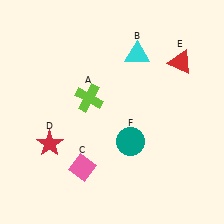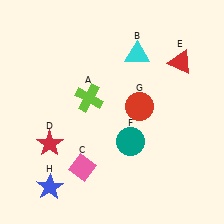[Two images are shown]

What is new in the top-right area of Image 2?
A red circle (G) was added in the top-right area of Image 2.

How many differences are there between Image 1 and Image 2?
There are 2 differences between the two images.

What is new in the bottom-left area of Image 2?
A blue star (H) was added in the bottom-left area of Image 2.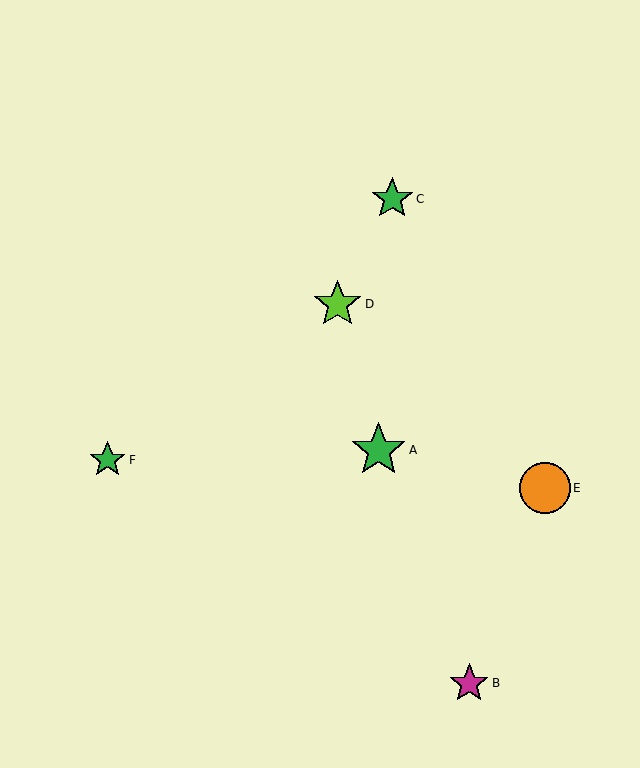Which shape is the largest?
The green star (labeled A) is the largest.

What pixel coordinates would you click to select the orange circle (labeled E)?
Click at (545, 488) to select the orange circle E.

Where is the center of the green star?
The center of the green star is at (379, 450).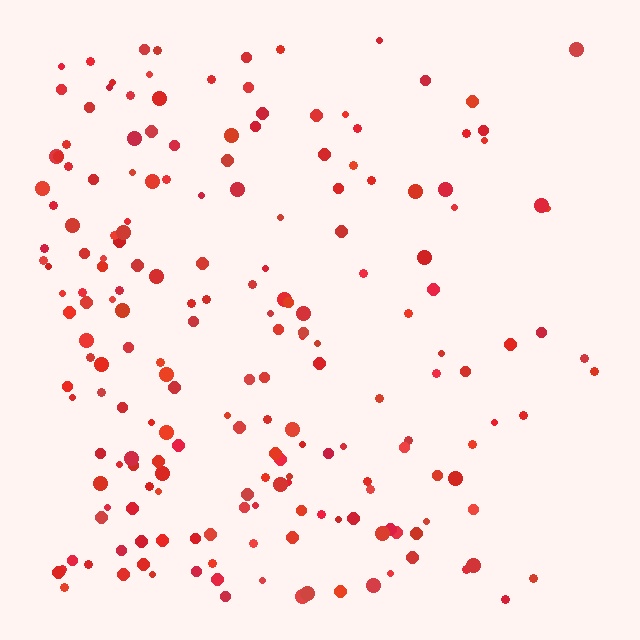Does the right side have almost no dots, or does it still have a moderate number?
Still a moderate number, just noticeably fewer than the left.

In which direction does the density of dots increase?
From right to left, with the left side densest.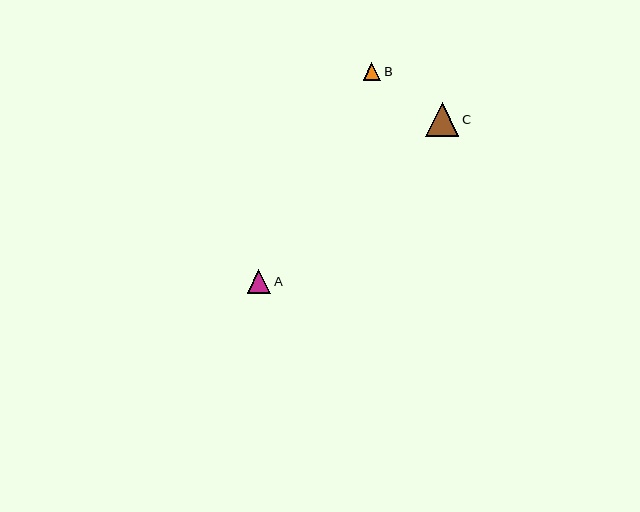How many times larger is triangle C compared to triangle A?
Triangle C is approximately 1.4 times the size of triangle A.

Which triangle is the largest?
Triangle C is the largest with a size of approximately 34 pixels.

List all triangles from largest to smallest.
From largest to smallest: C, A, B.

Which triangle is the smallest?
Triangle B is the smallest with a size of approximately 18 pixels.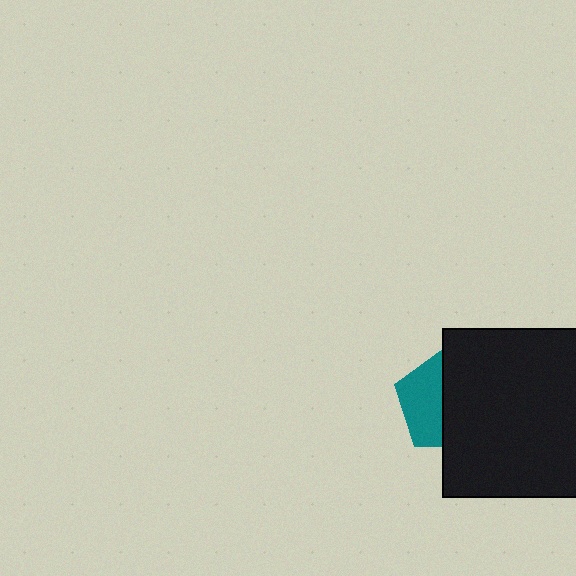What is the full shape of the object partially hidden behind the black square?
The partially hidden object is a teal pentagon.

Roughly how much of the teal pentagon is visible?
A small part of it is visible (roughly 43%).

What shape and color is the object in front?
The object in front is a black square.